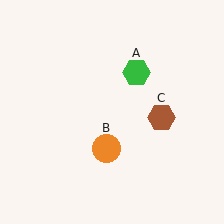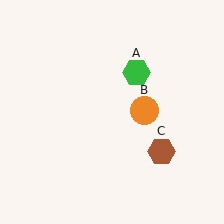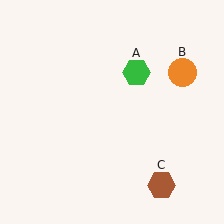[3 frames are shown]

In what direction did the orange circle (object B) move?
The orange circle (object B) moved up and to the right.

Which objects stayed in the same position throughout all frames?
Green hexagon (object A) remained stationary.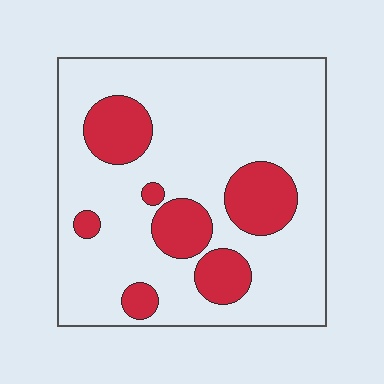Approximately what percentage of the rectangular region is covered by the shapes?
Approximately 20%.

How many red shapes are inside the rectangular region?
7.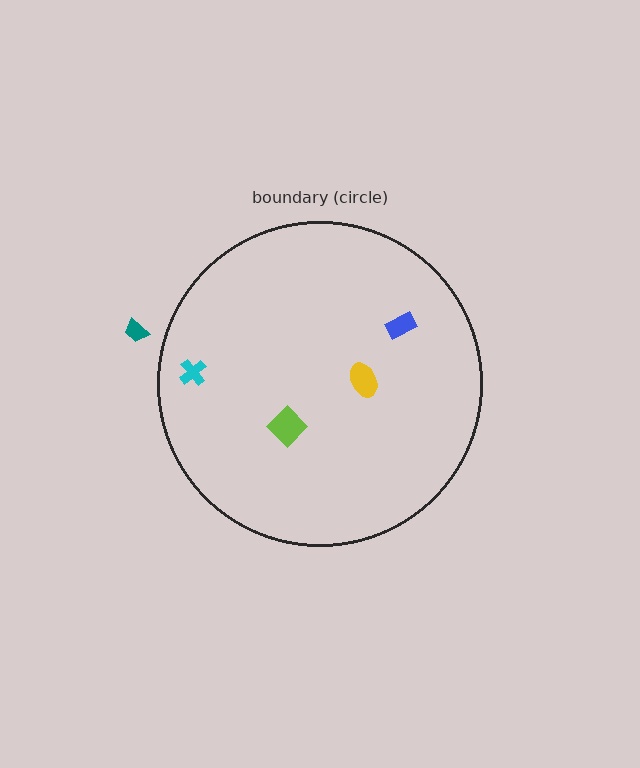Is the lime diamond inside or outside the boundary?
Inside.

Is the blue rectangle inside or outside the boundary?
Inside.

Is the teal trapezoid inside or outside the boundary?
Outside.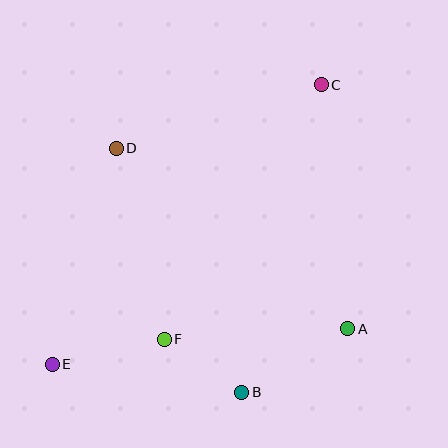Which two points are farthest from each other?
Points C and E are farthest from each other.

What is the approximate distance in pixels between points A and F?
The distance between A and F is approximately 183 pixels.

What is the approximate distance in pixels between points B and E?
The distance between B and E is approximately 191 pixels.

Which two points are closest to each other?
Points B and F are closest to each other.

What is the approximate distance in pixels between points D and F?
The distance between D and F is approximately 197 pixels.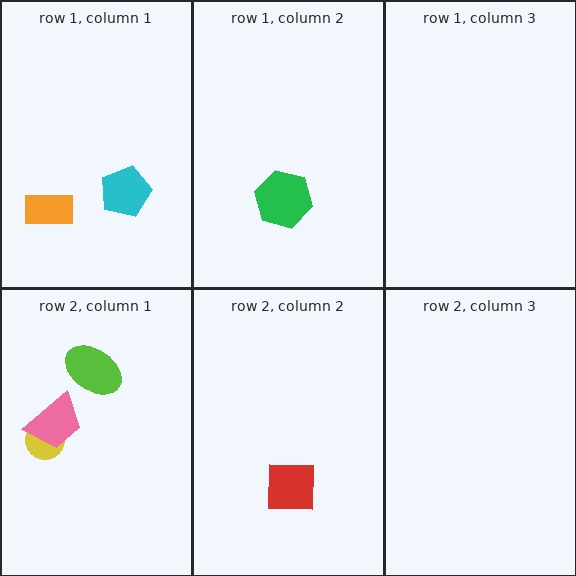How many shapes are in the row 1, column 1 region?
2.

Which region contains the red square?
The row 2, column 2 region.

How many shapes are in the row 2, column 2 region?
1.